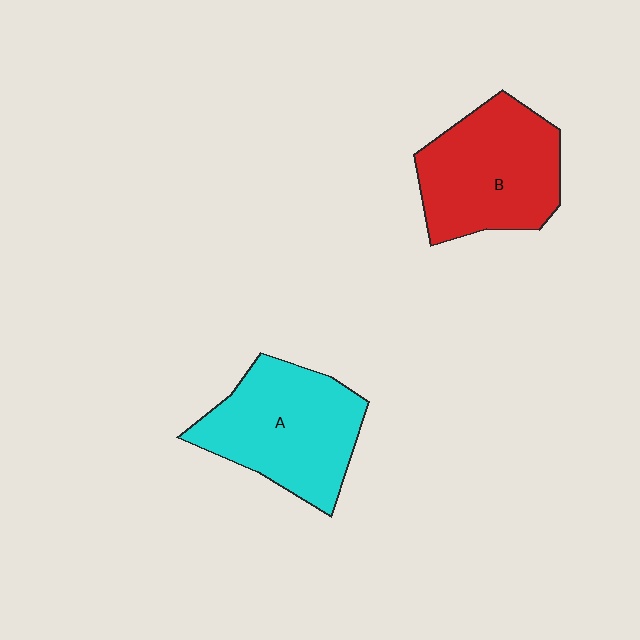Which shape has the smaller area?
Shape B (red).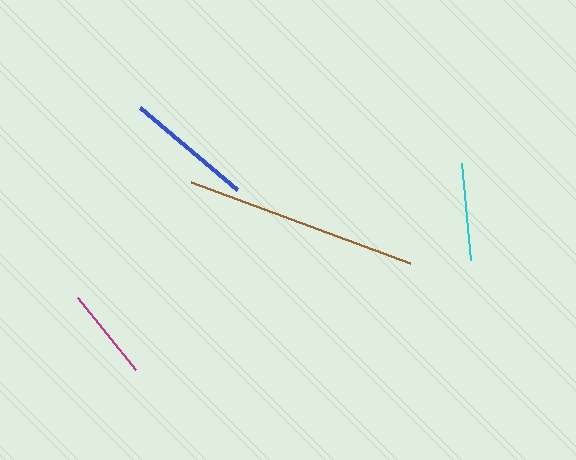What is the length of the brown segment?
The brown segment is approximately 234 pixels long.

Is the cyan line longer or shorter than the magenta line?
The cyan line is longer than the magenta line.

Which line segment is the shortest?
The magenta line is the shortest at approximately 93 pixels.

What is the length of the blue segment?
The blue segment is approximately 126 pixels long.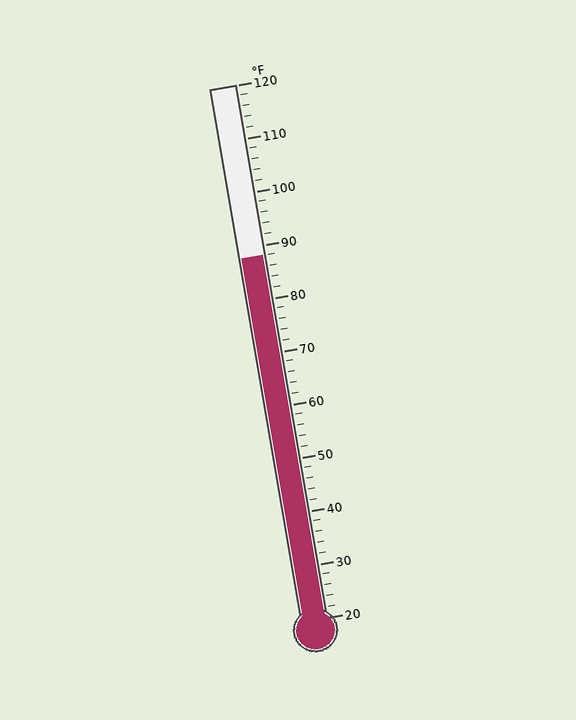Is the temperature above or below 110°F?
The temperature is below 110°F.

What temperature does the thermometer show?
The thermometer shows approximately 88°F.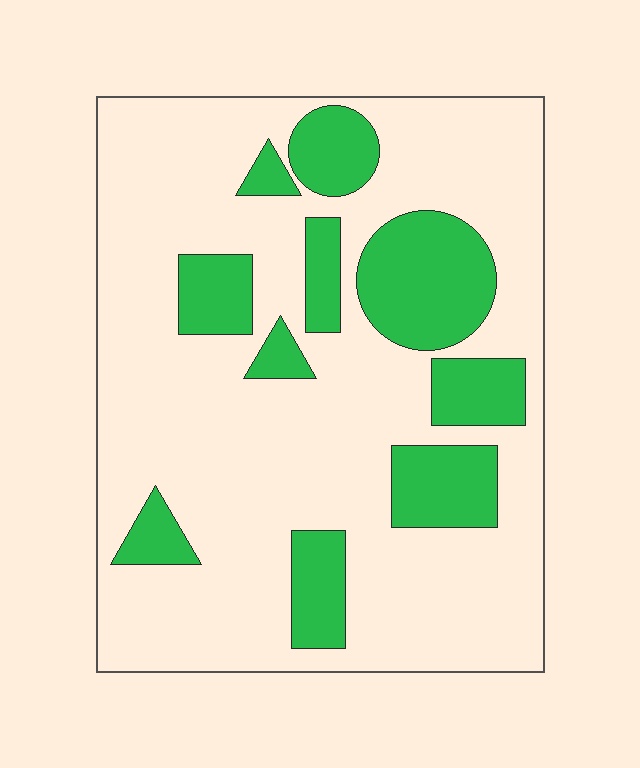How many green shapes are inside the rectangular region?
10.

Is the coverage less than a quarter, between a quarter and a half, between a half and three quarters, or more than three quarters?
Less than a quarter.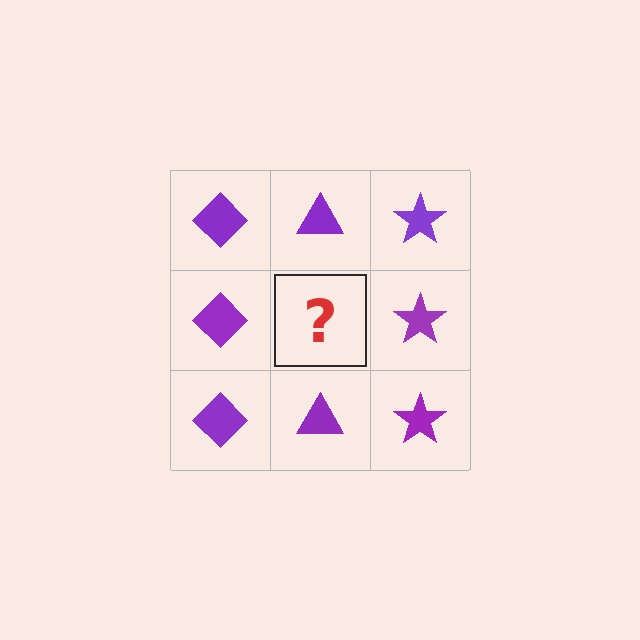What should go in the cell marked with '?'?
The missing cell should contain a purple triangle.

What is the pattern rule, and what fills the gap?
The rule is that each column has a consistent shape. The gap should be filled with a purple triangle.